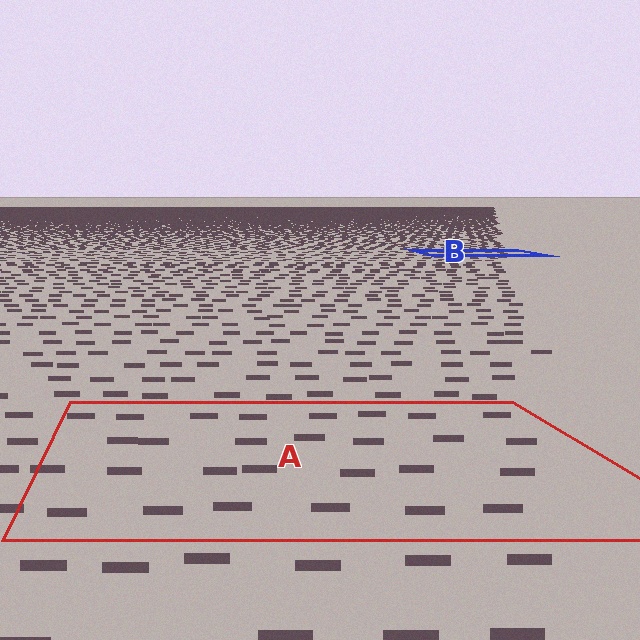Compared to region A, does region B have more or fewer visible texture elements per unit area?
Region B has more texture elements per unit area — they are packed more densely because it is farther away.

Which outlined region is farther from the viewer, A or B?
Region B is farther from the viewer — the texture elements inside it appear smaller and more densely packed.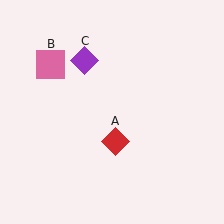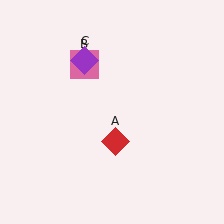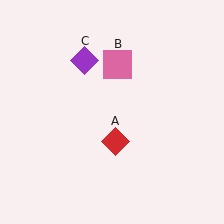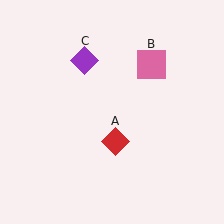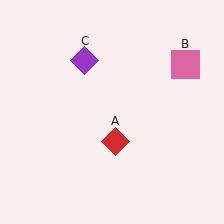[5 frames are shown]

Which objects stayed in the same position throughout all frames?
Red diamond (object A) and purple diamond (object C) remained stationary.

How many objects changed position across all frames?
1 object changed position: pink square (object B).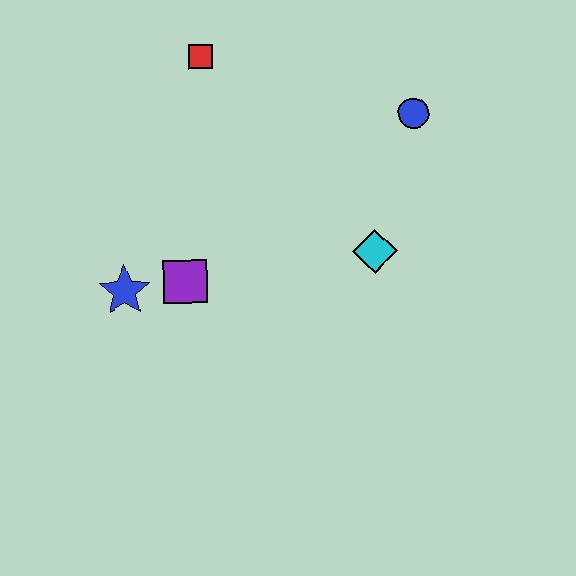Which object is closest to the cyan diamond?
The blue circle is closest to the cyan diamond.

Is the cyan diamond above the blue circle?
No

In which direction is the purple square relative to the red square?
The purple square is below the red square.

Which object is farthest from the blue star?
The blue circle is farthest from the blue star.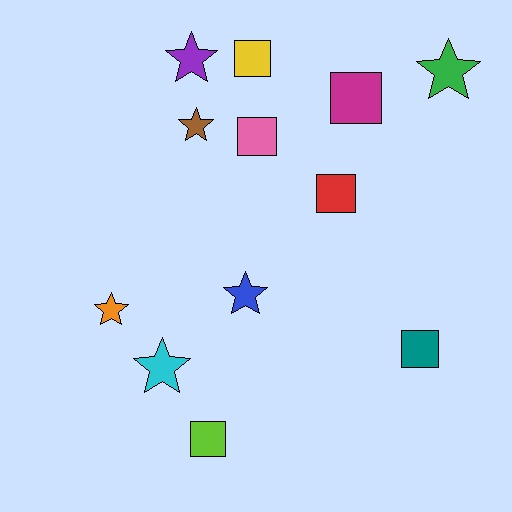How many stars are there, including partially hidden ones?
There are 6 stars.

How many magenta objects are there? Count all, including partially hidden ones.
There is 1 magenta object.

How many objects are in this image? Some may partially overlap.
There are 12 objects.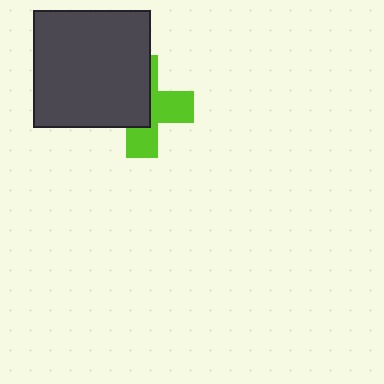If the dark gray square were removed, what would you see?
You would see the complete lime cross.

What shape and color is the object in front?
The object in front is a dark gray square.